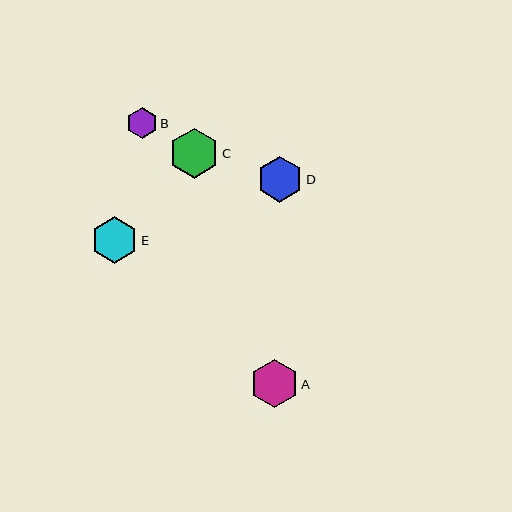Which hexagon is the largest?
Hexagon C is the largest with a size of approximately 50 pixels.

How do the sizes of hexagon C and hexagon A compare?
Hexagon C and hexagon A are approximately the same size.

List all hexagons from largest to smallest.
From largest to smallest: C, A, E, D, B.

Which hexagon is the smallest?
Hexagon B is the smallest with a size of approximately 31 pixels.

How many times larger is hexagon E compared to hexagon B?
Hexagon E is approximately 1.5 times the size of hexagon B.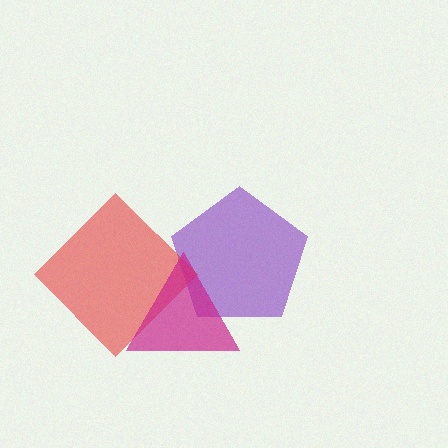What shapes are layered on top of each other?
The layered shapes are: a purple pentagon, a red diamond, a magenta triangle.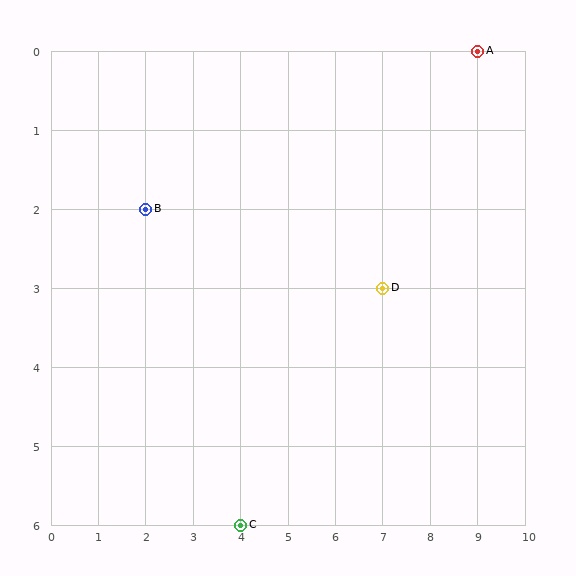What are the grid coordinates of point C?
Point C is at grid coordinates (4, 6).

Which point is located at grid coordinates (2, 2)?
Point B is at (2, 2).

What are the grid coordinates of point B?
Point B is at grid coordinates (2, 2).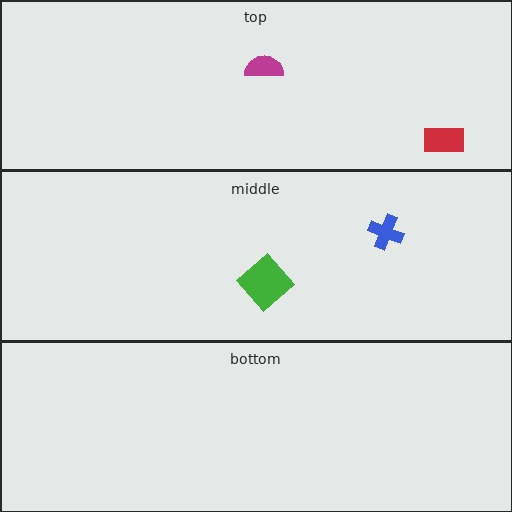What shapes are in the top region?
The red rectangle, the magenta semicircle.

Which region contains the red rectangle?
The top region.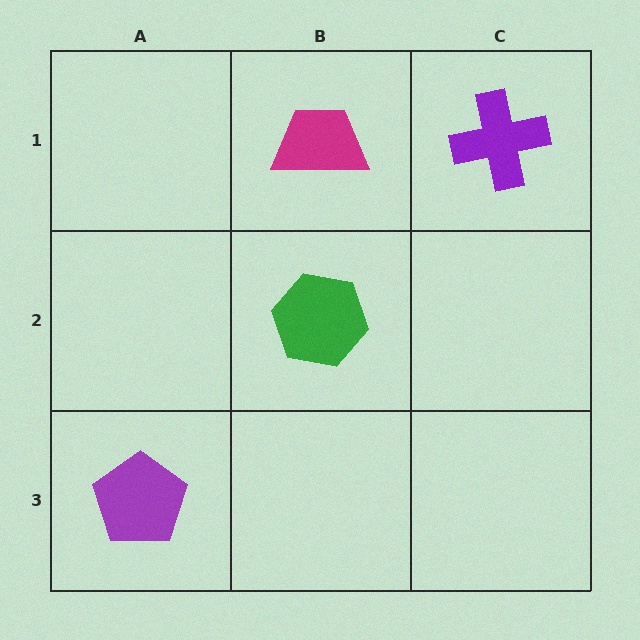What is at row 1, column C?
A purple cross.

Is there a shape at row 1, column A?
No, that cell is empty.